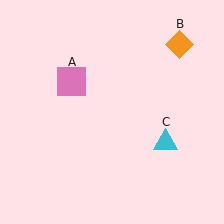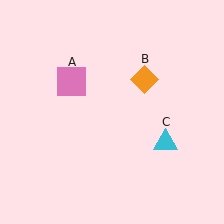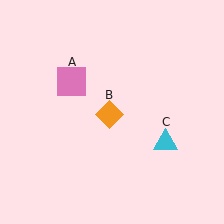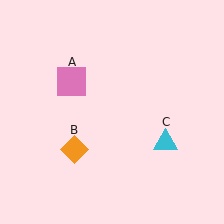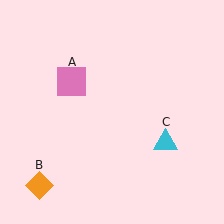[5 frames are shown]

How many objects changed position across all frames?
1 object changed position: orange diamond (object B).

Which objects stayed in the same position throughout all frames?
Pink square (object A) and cyan triangle (object C) remained stationary.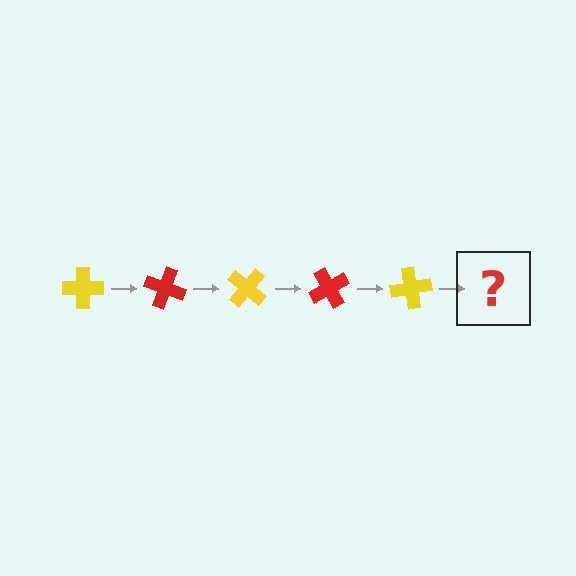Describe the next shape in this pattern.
It should be a red cross, rotated 100 degrees from the start.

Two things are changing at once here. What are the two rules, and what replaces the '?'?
The two rules are that it rotates 20 degrees each step and the color cycles through yellow and red. The '?' should be a red cross, rotated 100 degrees from the start.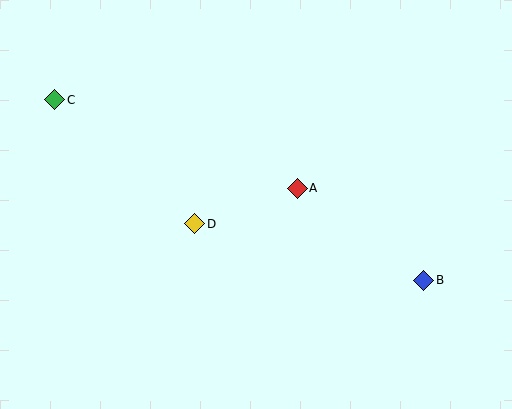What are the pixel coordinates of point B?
Point B is at (424, 280).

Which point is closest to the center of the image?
Point A at (297, 188) is closest to the center.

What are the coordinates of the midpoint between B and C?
The midpoint between B and C is at (239, 190).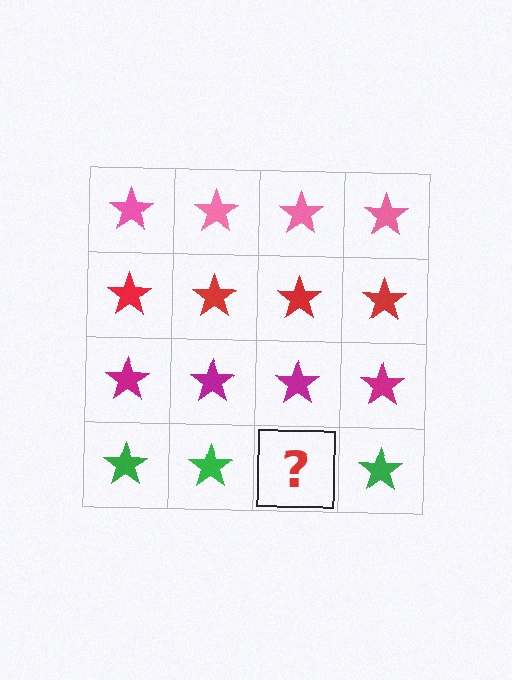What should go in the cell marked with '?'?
The missing cell should contain a green star.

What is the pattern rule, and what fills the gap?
The rule is that each row has a consistent color. The gap should be filled with a green star.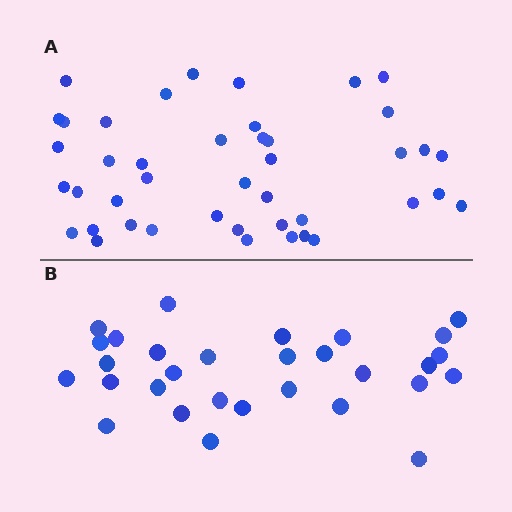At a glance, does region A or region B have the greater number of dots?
Region A (the top region) has more dots.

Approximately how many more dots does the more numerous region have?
Region A has approximately 15 more dots than region B.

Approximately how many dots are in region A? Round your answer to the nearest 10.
About 40 dots. (The exact count is 43, which rounds to 40.)